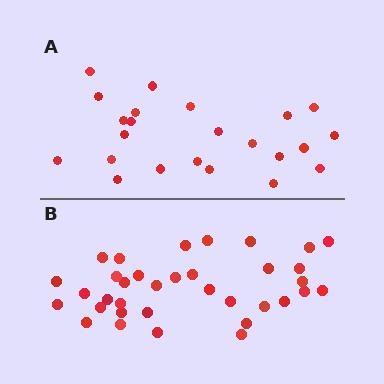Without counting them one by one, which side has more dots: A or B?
Region B (the bottom region) has more dots.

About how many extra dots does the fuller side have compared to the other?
Region B has roughly 12 or so more dots than region A.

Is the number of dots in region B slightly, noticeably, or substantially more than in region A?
Region B has substantially more. The ratio is roughly 1.5 to 1.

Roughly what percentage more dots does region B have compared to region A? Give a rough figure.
About 50% more.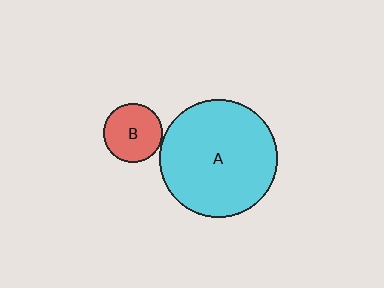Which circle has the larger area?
Circle A (cyan).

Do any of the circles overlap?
No, none of the circles overlap.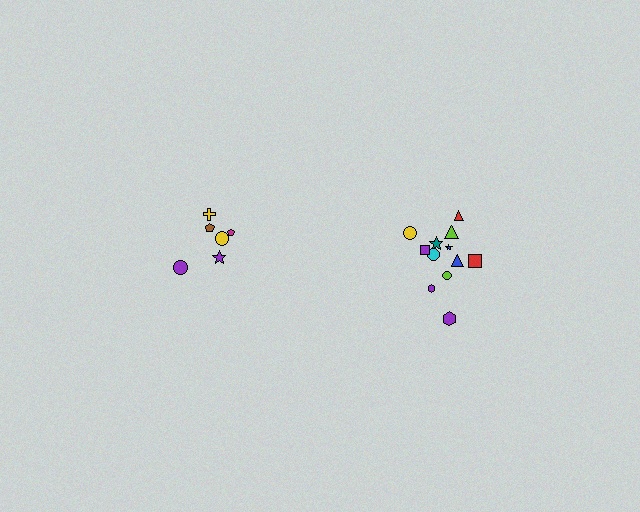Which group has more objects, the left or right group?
The right group.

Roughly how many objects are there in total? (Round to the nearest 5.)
Roughly 20 objects in total.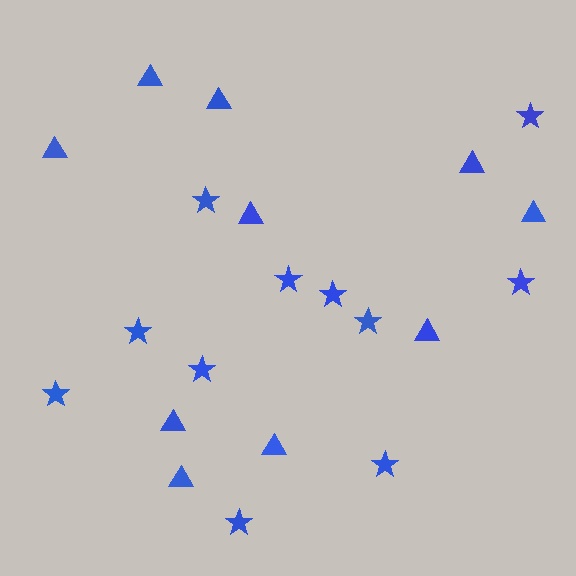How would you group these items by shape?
There are 2 groups: one group of stars (11) and one group of triangles (10).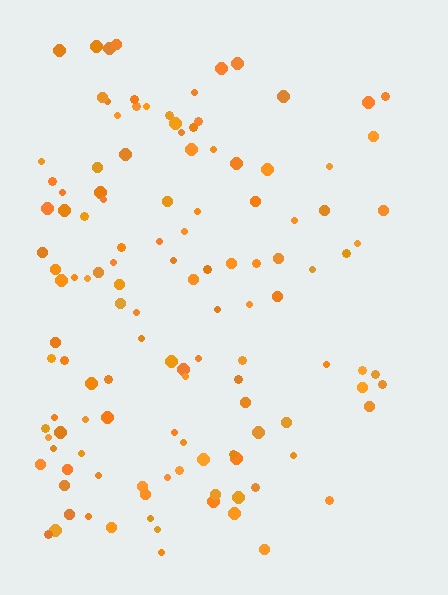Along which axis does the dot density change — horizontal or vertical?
Horizontal.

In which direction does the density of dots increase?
From right to left, with the left side densest.